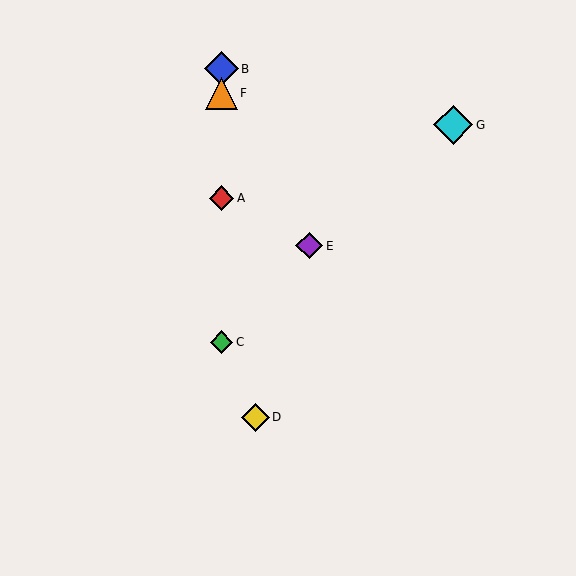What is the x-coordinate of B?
Object B is at x≈221.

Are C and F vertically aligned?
Yes, both are at x≈221.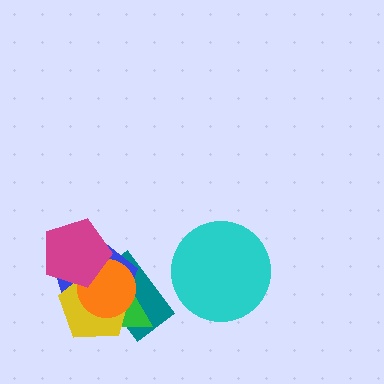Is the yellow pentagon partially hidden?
Yes, it is partially covered by another shape.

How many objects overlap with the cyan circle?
0 objects overlap with the cyan circle.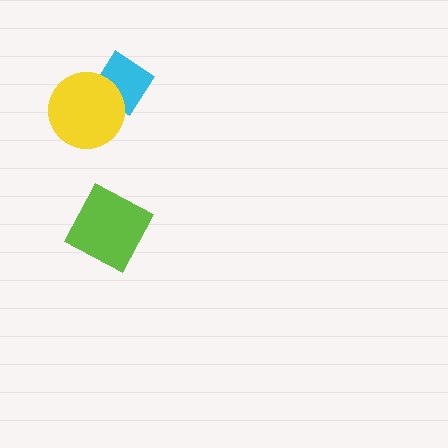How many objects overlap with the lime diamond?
0 objects overlap with the lime diamond.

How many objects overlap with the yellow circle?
1 object overlaps with the yellow circle.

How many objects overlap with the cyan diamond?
1 object overlaps with the cyan diamond.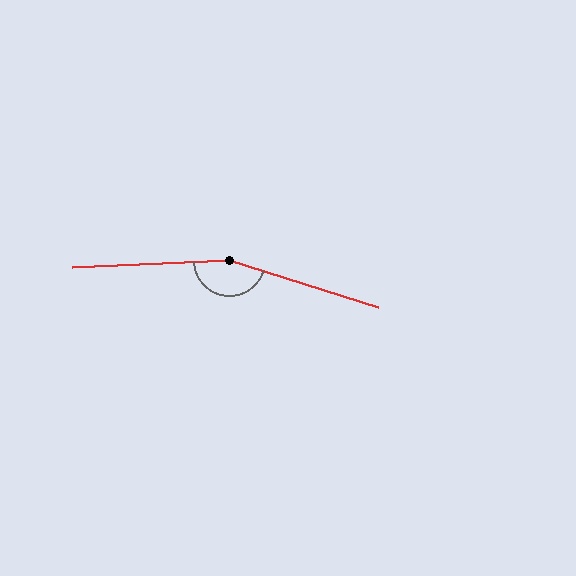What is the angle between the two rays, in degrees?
Approximately 160 degrees.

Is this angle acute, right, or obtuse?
It is obtuse.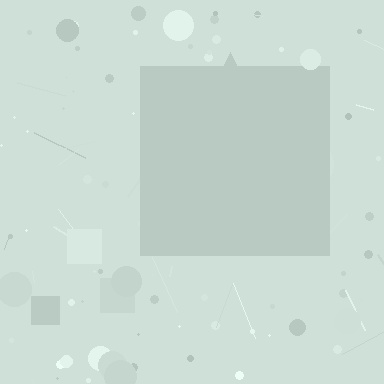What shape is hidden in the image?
A square is hidden in the image.